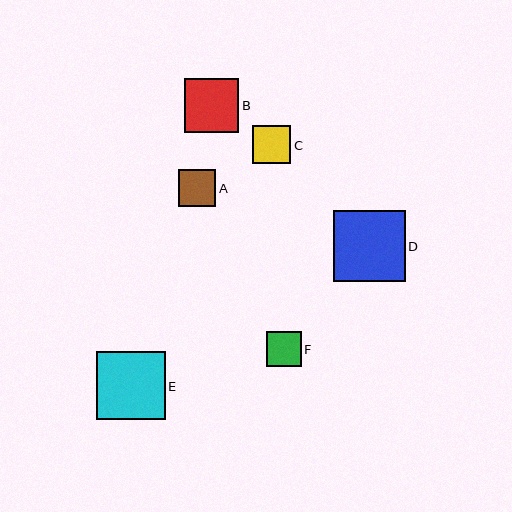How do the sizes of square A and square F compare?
Square A and square F are approximately the same size.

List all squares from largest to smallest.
From largest to smallest: D, E, B, C, A, F.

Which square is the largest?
Square D is the largest with a size of approximately 72 pixels.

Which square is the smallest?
Square F is the smallest with a size of approximately 35 pixels.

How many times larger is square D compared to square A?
Square D is approximately 1.9 times the size of square A.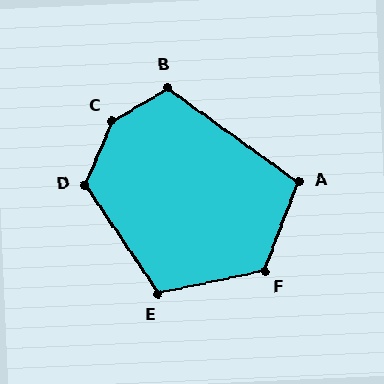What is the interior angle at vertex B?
Approximately 113 degrees (obtuse).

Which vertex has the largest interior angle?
C, at approximately 143 degrees.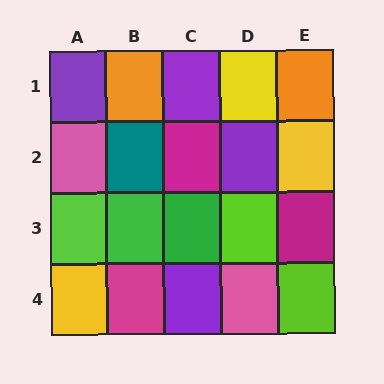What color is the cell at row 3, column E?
Magenta.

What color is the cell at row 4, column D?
Pink.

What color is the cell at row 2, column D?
Purple.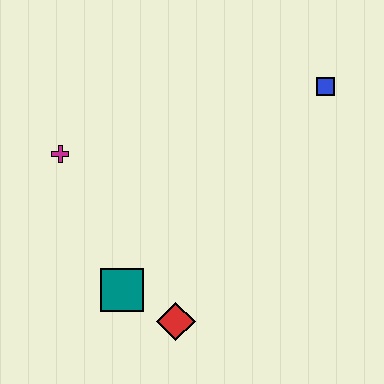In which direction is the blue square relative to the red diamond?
The blue square is above the red diamond.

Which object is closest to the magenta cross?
The teal square is closest to the magenta cross.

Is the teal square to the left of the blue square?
Yes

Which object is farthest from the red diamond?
The blue square is farthest from the red diamond.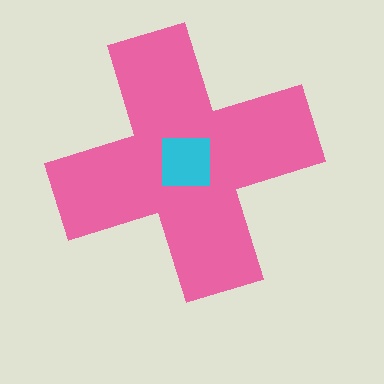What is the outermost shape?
The pink cross.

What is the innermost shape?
The cyan square.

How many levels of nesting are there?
2.